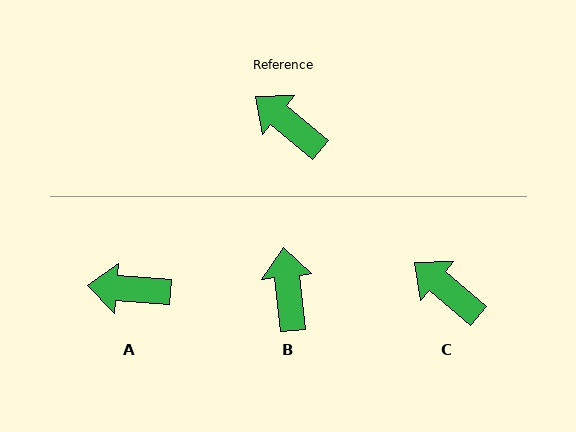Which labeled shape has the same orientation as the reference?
C.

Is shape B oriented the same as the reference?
No, it is off by about 44 degrees.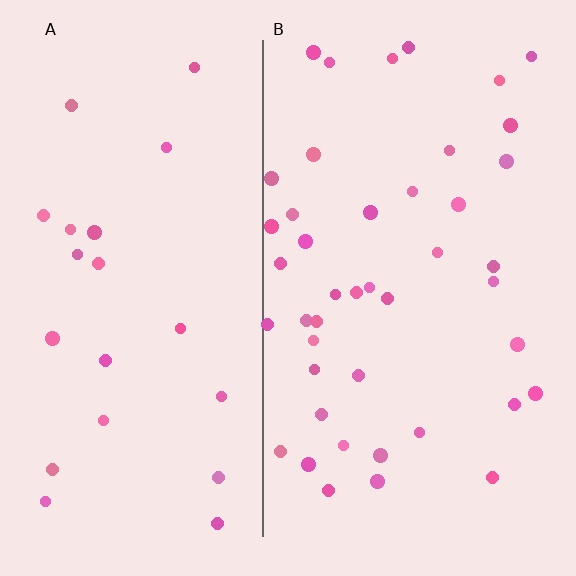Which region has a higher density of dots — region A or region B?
B (the right).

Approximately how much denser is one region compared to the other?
Approximately 2.0× — region B over region A.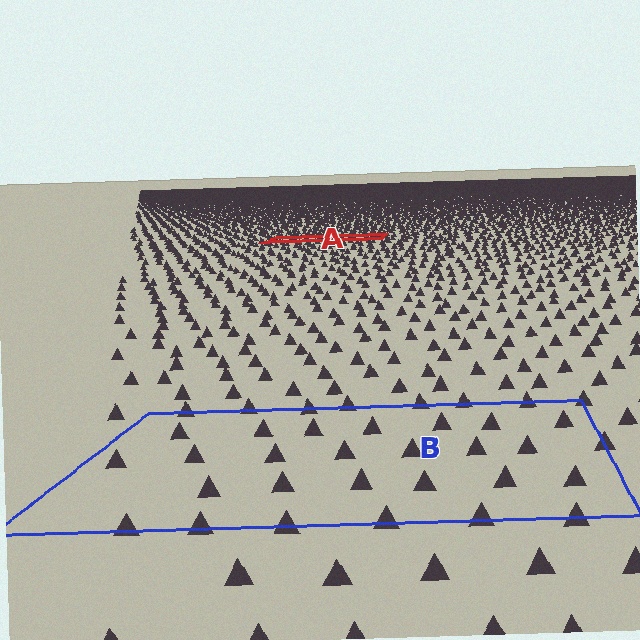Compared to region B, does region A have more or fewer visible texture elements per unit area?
Region A has more texture elements per unit area — they are packed more densely because it is farther away.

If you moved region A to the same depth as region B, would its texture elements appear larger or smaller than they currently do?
They would appear larger. At a closer depth, the same texture elements are projected at a bigger on-screen size.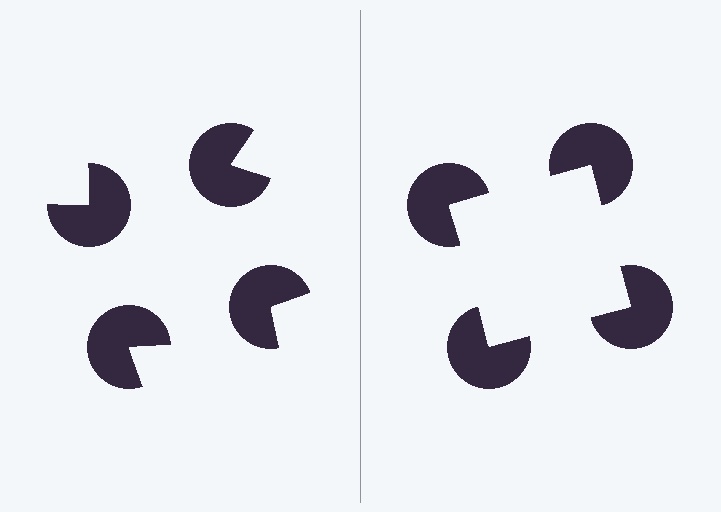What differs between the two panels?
The pac-man discs are positioned identically on both sides; only the wedge orientations differ. On the right they align to a square; on the left they are misaligned.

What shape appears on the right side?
An illusory square.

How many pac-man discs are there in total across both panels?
8 — 4 on each side.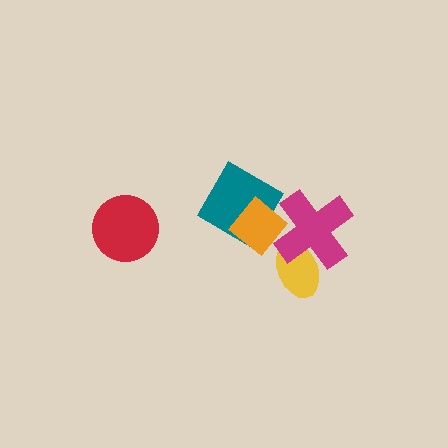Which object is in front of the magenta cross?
The orange diamond is in front of the magenta cross.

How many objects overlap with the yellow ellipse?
1 object overlaps with the yellow ellipse.